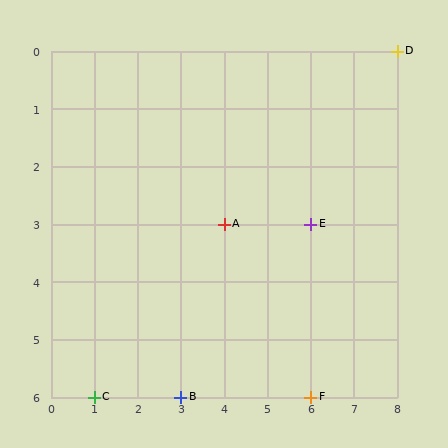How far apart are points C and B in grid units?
Points C and B are 2 columns apart.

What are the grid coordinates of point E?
Point E is at grid coordinates (6, 3).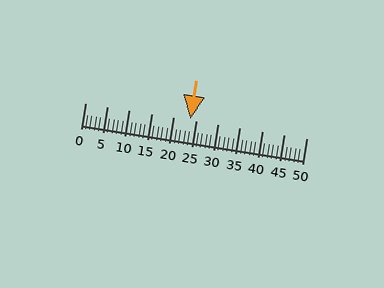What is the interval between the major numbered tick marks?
The major tick marks are spaced 5 units apart.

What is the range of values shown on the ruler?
The ruler shows values from 0 to 50.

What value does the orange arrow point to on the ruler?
The orange arrow points to approximately 24.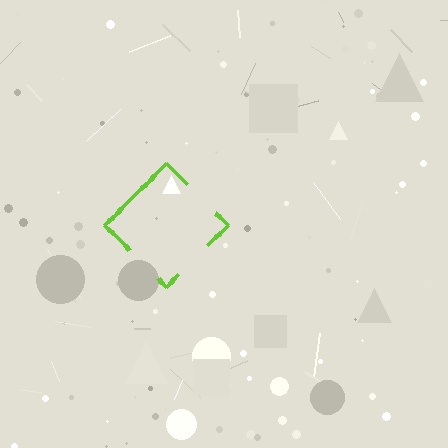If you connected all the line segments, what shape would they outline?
They would outline a diamond.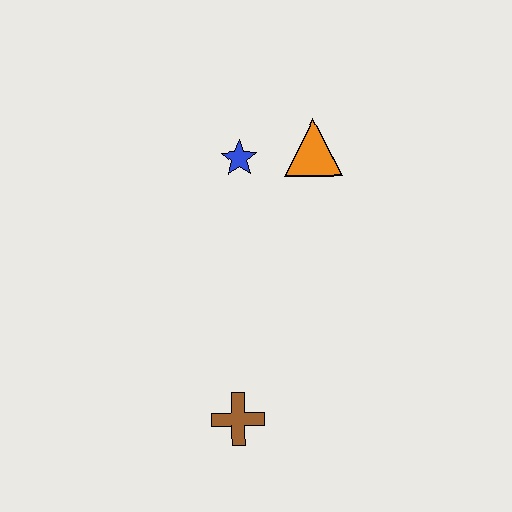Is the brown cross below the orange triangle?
Yes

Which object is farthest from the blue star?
The brown cross is farthest from the blue star.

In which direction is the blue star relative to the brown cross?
The blue star is above the brown cross.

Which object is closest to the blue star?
The orange triangle is closest to the blue star.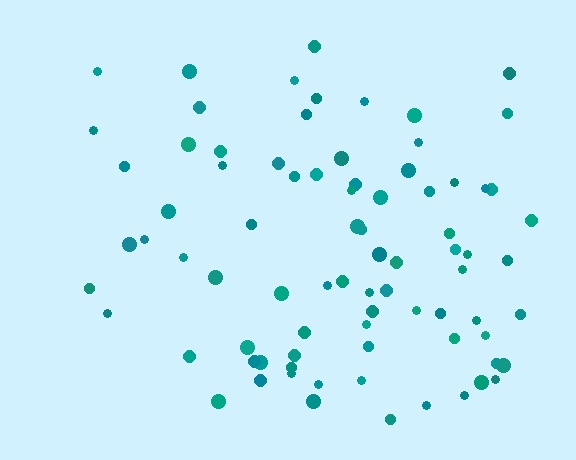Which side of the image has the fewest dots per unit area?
The left.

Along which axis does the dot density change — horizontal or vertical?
Horizontal.